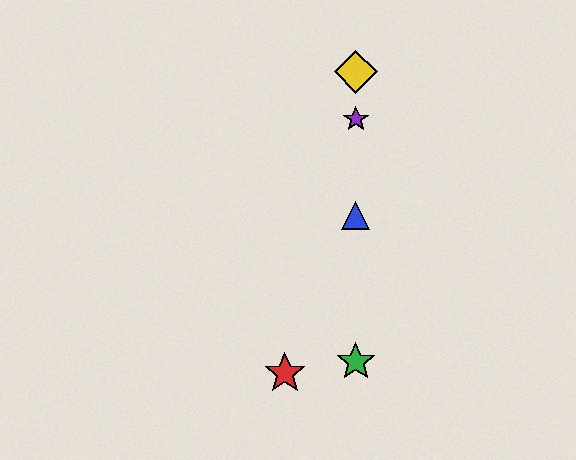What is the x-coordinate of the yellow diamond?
The yellow diamond is at x≈356.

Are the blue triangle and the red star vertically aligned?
No, the blue triangle is at x≈356 and the red star is at x≈285.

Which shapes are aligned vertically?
The blue triangle, the green star, the yellow diamond, the purple star are aligned vertically.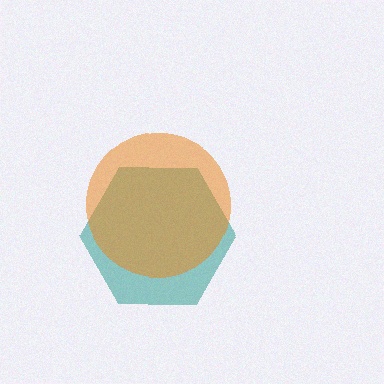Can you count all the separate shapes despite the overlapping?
Yes, there are 2 separate shapes.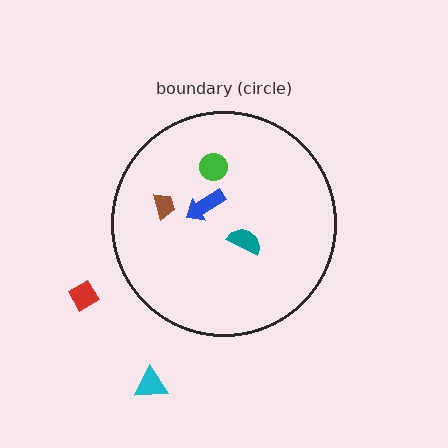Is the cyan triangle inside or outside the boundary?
Outside.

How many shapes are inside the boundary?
4 inside, 2 outside.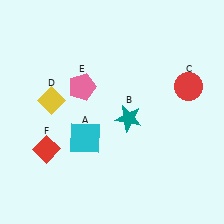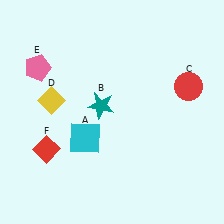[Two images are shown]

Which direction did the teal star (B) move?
The teal star (B) moved left.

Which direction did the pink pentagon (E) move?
The pink pentagon (E) moved left.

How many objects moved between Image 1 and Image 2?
2 objects moved between the two images.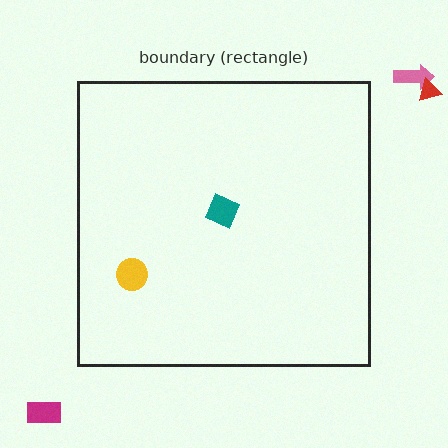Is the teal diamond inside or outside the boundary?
Inside.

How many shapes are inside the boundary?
2 inside, 3 outside.